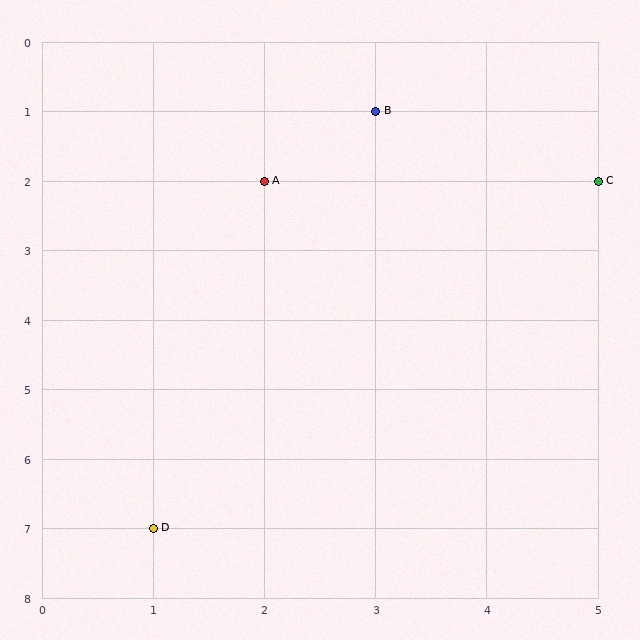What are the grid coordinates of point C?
Point C is at grid coordinates (5, 2).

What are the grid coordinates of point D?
Point D is at grid coordinates (1, 7).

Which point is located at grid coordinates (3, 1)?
Point B is at (3, 1).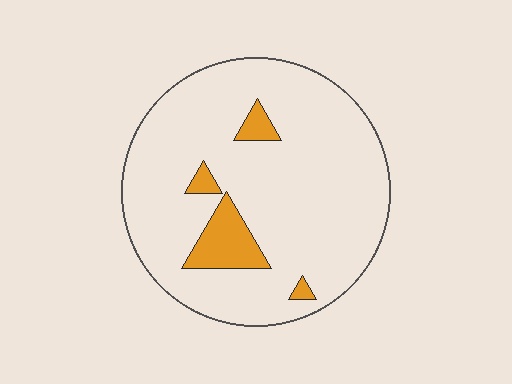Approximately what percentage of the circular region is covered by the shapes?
Approximately 10%.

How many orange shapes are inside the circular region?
4.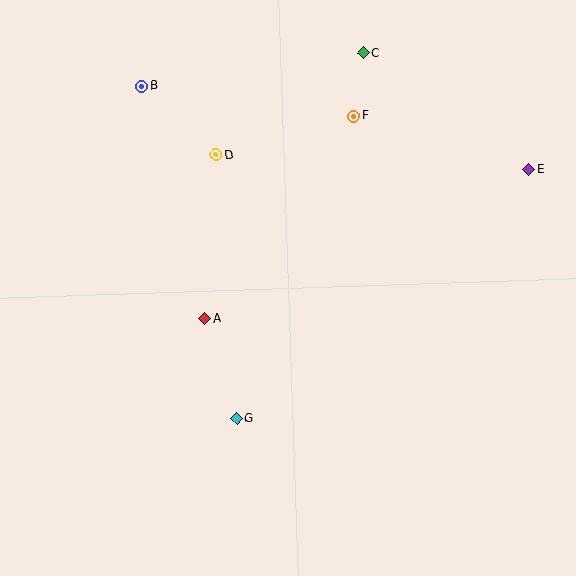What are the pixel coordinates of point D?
Point D is at (216, 155).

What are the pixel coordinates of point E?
Point E is at (529, 170).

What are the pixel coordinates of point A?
Point A is at (205, 319).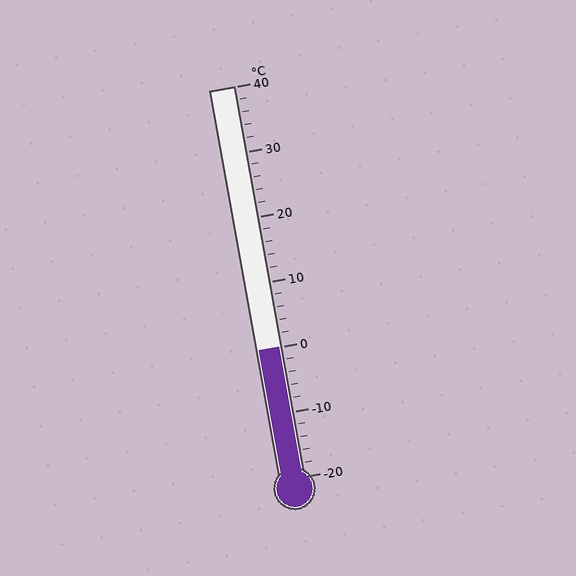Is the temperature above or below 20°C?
The temperature is below 20°C.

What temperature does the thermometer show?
The thermometer shows approximately 0°C.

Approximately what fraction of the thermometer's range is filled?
The thermometer is filled to approximately 35% of its range.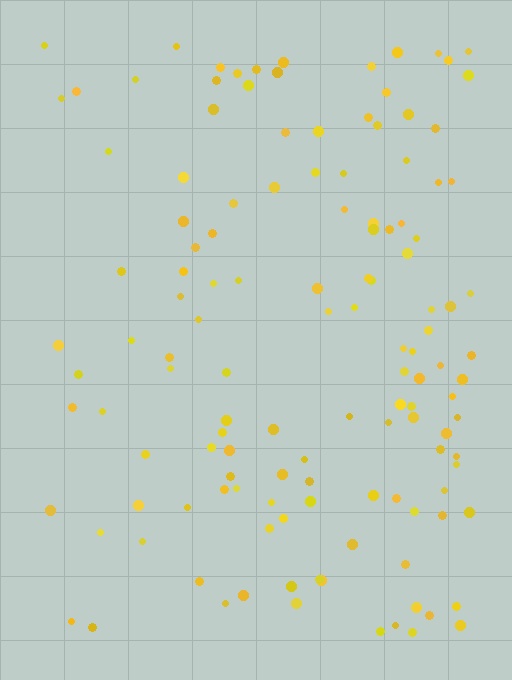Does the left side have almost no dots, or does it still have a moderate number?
Still a moderate number, just noticeably fewer than the right.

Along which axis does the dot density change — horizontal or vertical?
Horizontal.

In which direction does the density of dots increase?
From left to right, with the right side densest.